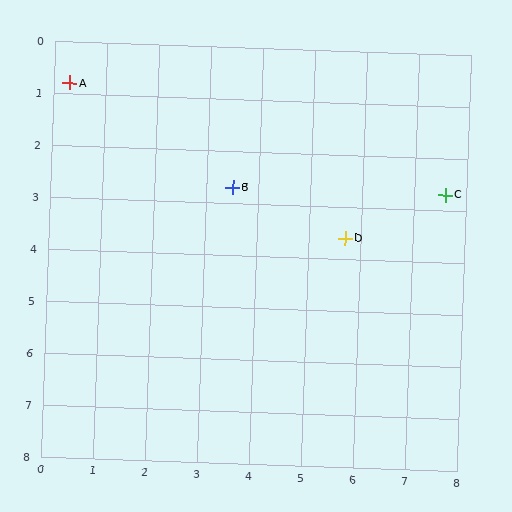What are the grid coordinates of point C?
Point C is at approximately (7.6, 2.7).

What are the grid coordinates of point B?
Point B is at approximately (3.5, 2.7).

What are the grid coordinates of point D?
Point D is at approximately (5.7, 3.6).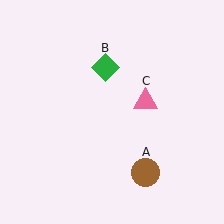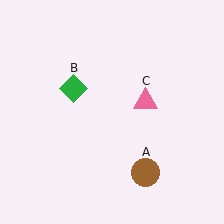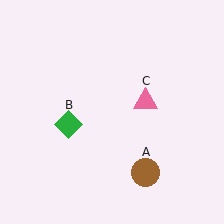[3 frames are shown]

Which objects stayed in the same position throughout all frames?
Brown circle (object A) and pink triangle (object C) remained stationary.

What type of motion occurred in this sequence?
The green diamond (object B) rotated counterclockwise around the center of the scene.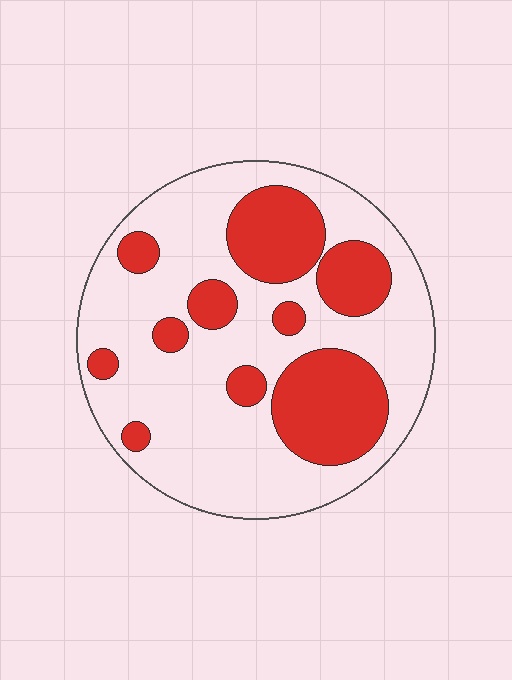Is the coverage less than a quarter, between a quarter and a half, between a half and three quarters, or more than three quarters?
Between a quarter and a half.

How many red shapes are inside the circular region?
10.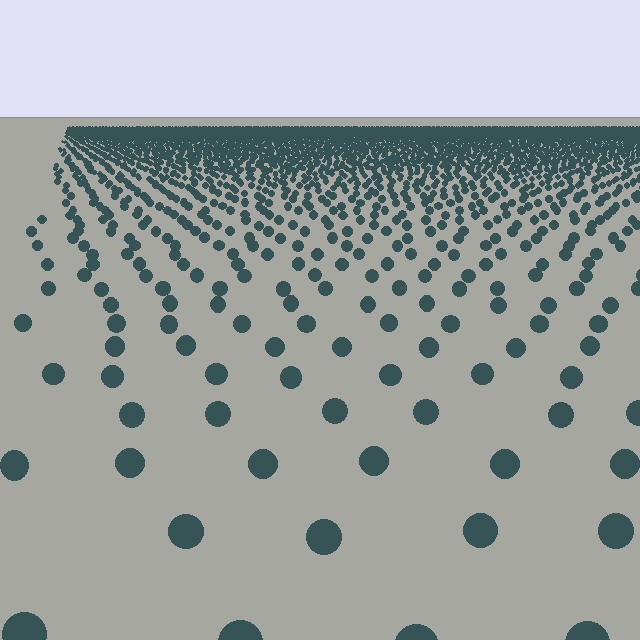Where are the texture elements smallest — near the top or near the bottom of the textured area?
Near the top.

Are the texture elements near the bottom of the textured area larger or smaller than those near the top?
Larger. Near the bottom, elements are closer to the viewer and appear at a bigger on-screen size.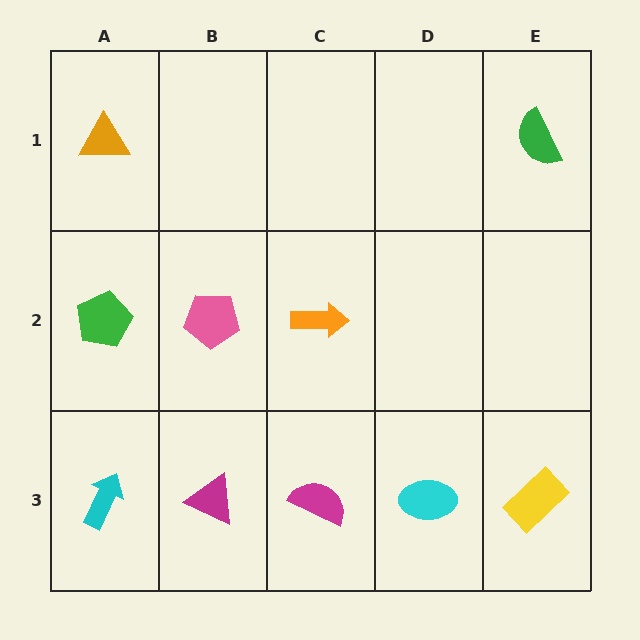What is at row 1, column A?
An orange triangle.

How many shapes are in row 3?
5 shapes.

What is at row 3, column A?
A cyan arrow.